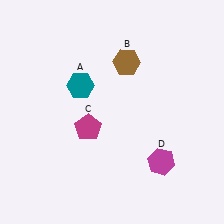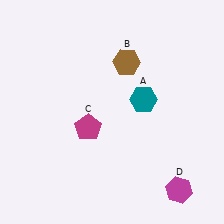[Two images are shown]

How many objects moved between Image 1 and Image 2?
2 objects moved between the two images.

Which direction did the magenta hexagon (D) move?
The magenta hexagon (D) moved down.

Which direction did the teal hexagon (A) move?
The teal hexagon (A) moved right.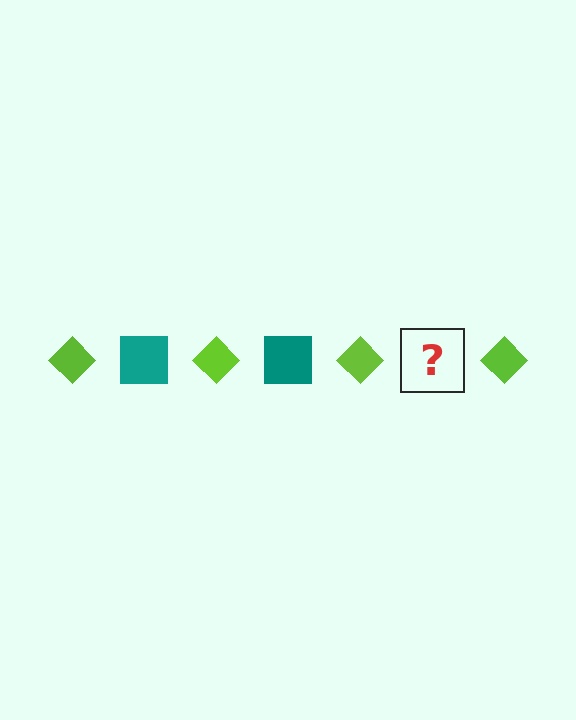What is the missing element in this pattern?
The missing element is a teal square.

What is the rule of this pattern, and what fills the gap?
The rule is that the pattern alternates between lime diamond and teal square. The gap should be filled with a teal square.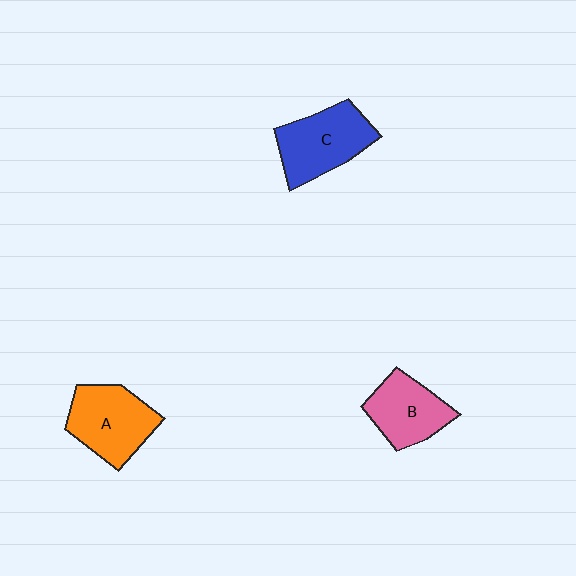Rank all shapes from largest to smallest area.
From largest to smallest: C (blue), A (orange), B (pink).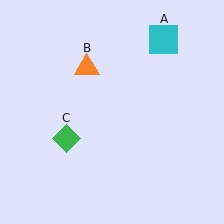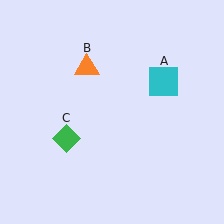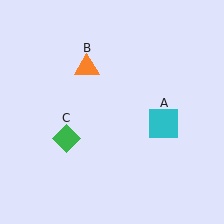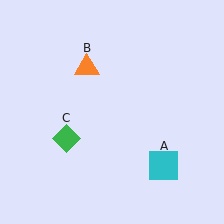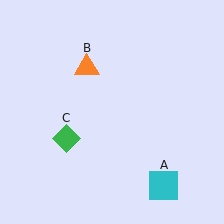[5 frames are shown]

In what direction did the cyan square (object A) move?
The cyan square (object A) moved down.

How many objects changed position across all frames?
1 object changed position: cyan square (object A).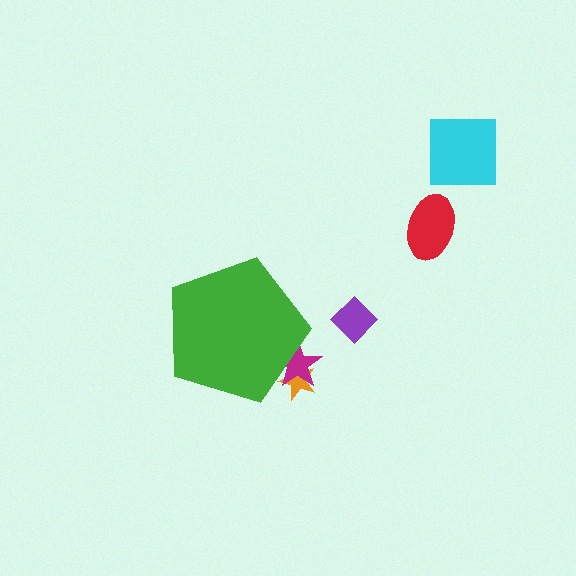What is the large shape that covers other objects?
A green pentagon.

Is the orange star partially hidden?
Yes, the orange star is partially hidden behind the green pentagon.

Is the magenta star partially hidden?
Yes, the magenta star is partially hidden behind the green pentagon.